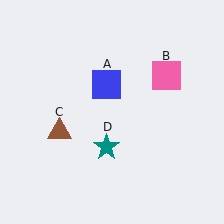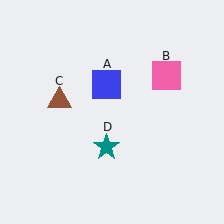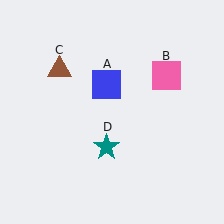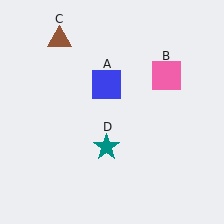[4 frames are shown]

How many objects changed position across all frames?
1 object changed position: brown triangle (object C).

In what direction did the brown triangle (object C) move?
The brown triangle (object C) moved up.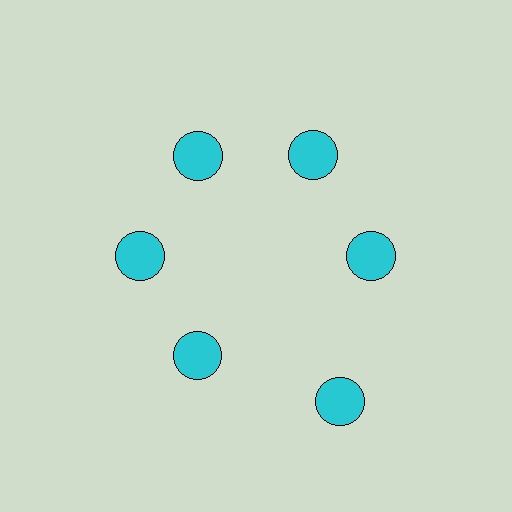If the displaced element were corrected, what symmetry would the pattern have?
It would have 6-fold rotational symmetry — the pattern would map onto itself every 60 degrees.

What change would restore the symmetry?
The symmetry would be restored by moving it inward, back onto the ring so that all 6 circles sit at equal angles and equal distance from the center.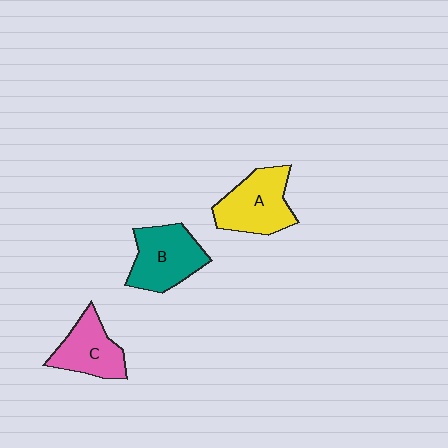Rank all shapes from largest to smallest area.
From largest to smallest: A (yellow), B (teal), C (pink).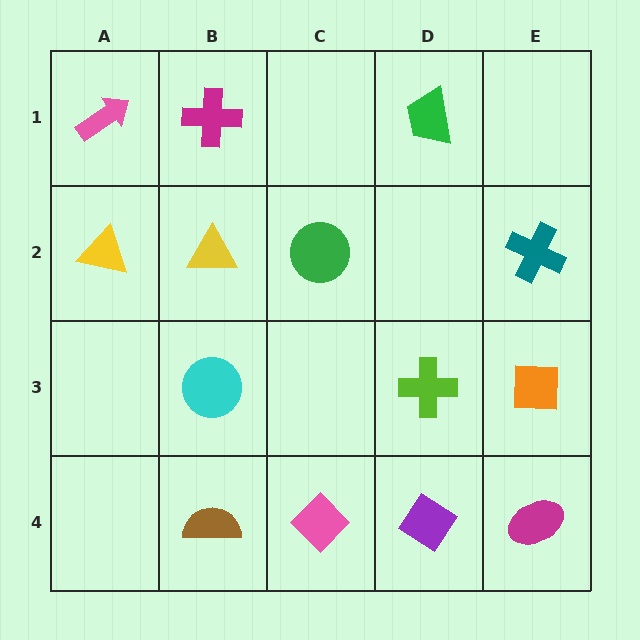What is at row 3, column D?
A lime cross.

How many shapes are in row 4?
4 shapes.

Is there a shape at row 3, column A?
No, that cell is empty.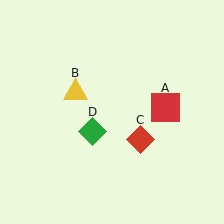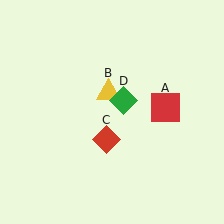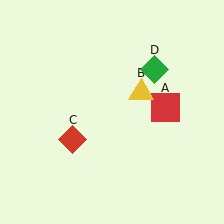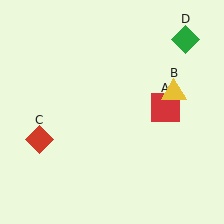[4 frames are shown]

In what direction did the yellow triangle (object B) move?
The yellow triangle (object B) moved right.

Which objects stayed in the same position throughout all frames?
Red square (object A) remained stationary.